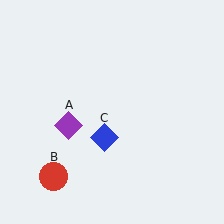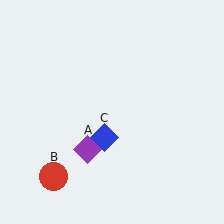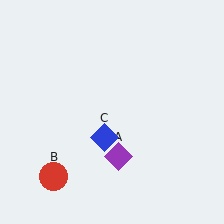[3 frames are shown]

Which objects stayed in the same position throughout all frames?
Red circle (object B) and blue diamond (object C) remained stationary.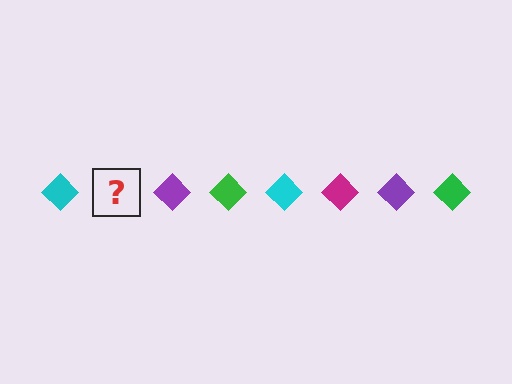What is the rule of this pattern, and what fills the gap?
The rule is that the pattern cycles through cyan, magenta, purple, green diamonds. The gap should be filled with a magenta diamond.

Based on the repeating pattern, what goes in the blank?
The blank should be a magenta diamond.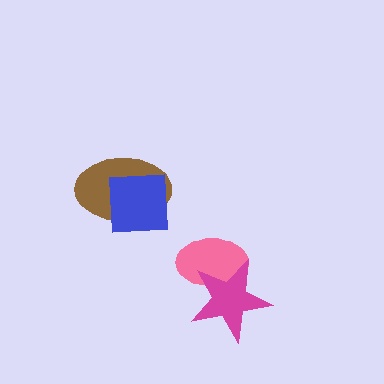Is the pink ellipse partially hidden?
Yes, it is partially covered by another shape.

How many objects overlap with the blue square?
1 object overlaps with the blue square.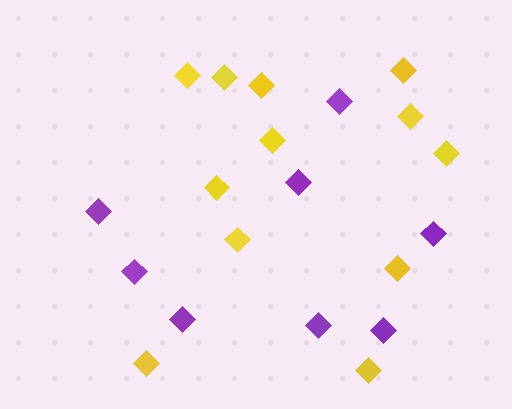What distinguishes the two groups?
There are 2 groups: one group of purple diamonds (8) and one group of yellow diamonds (12).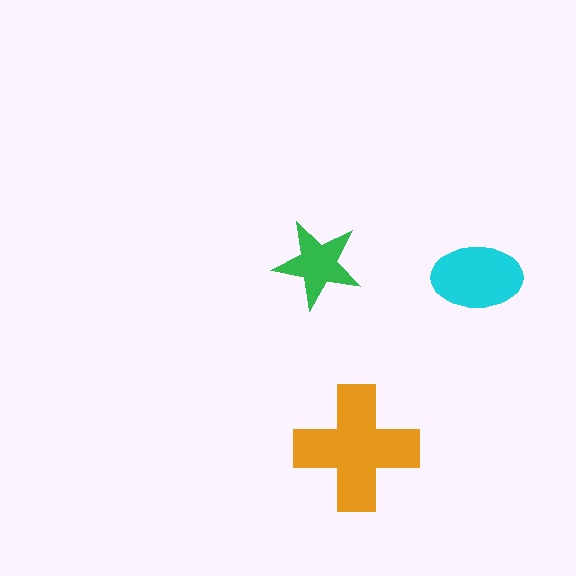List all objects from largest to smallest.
The orange cross, the cyan ellipse, the green star.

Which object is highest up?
The green star is topmost.